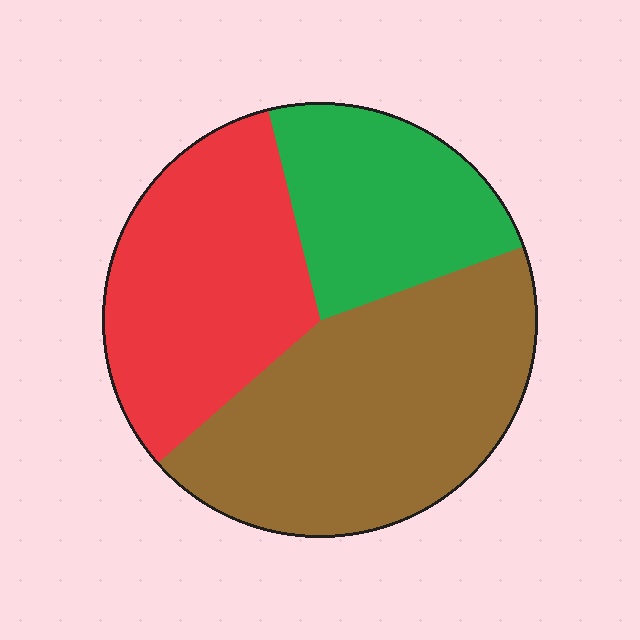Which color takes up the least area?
Green, at roughly 25%.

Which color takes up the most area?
Brown, at roughly 45%.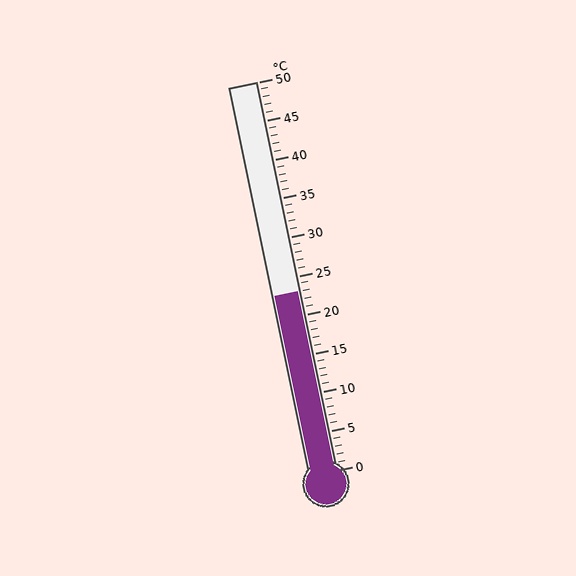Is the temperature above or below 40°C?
The temperature is below 40°C.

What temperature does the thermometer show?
The thermometer shows approximately 23°C.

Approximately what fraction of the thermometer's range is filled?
The thermometer is filled to approximately 45% of its range.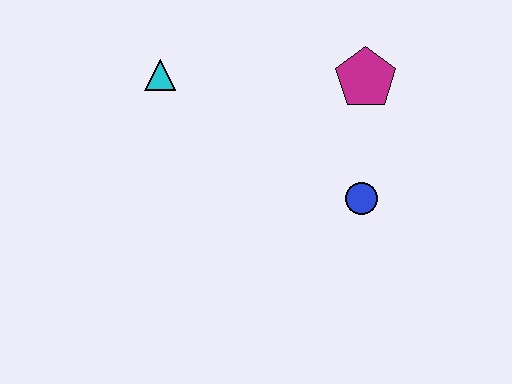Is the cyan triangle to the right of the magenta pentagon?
No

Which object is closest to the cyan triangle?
The magenta pentagon is closest to the cyan triangle.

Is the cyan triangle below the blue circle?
No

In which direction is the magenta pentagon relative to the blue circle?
The magenta pentagon is above the blue circle.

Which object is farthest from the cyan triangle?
The blue circle is farthest from the cyan triangle.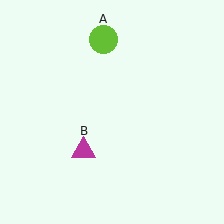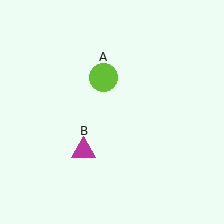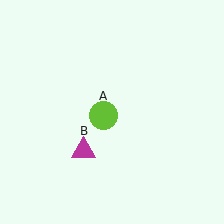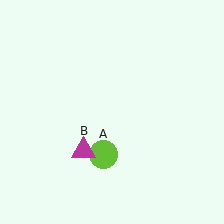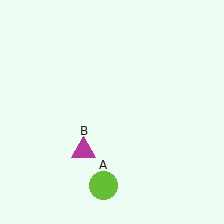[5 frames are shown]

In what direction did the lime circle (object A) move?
The lime circle (object A) moved down.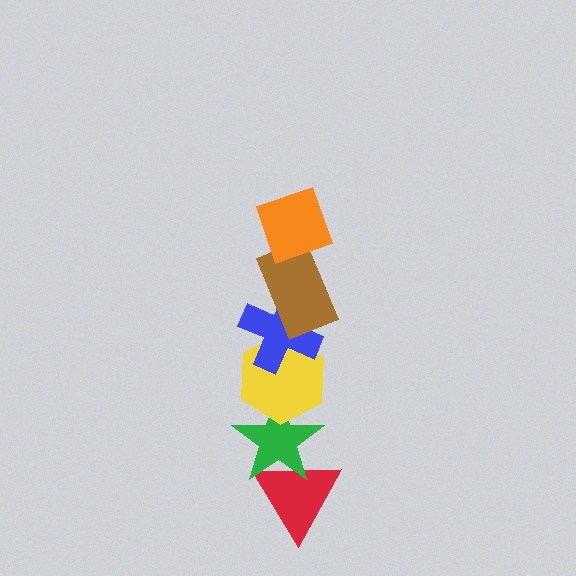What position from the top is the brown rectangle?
The brown rectangle is 2nd from the top.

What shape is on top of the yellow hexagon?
The blue cross is on top of the yellow hexagon.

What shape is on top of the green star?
The yellow hexagon is on top of the green star.